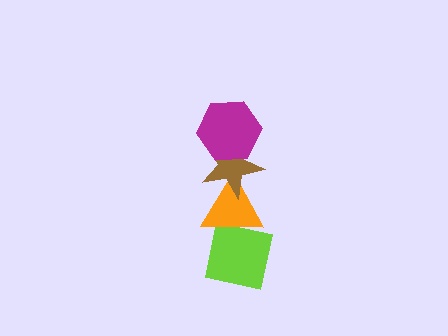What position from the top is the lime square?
The lime square is 4th from the top.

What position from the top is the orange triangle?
The orange triangle is 3rd from the top.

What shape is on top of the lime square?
The orange triangle is on top of the lime square.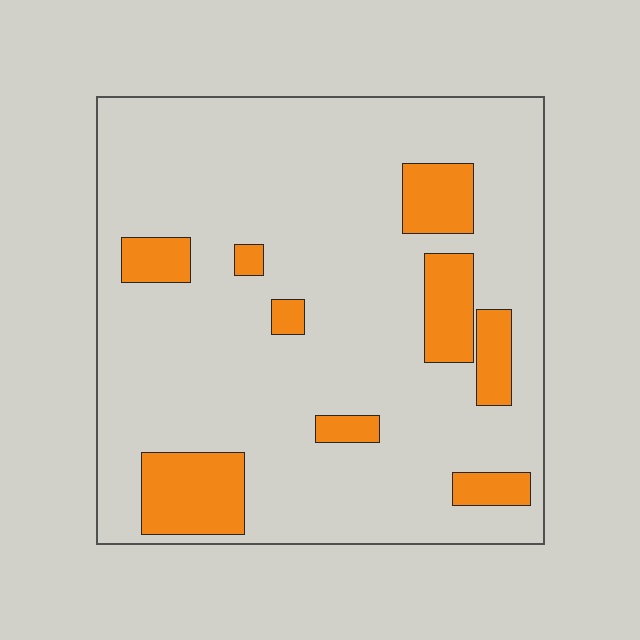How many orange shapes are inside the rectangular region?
9.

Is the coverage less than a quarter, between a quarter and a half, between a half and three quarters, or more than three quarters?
Less than a quarter.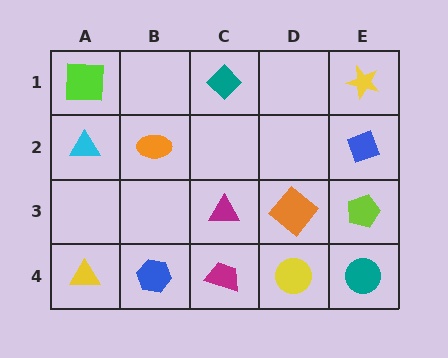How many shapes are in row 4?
5 shapes.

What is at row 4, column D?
A yellow circle.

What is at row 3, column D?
An orange diamond.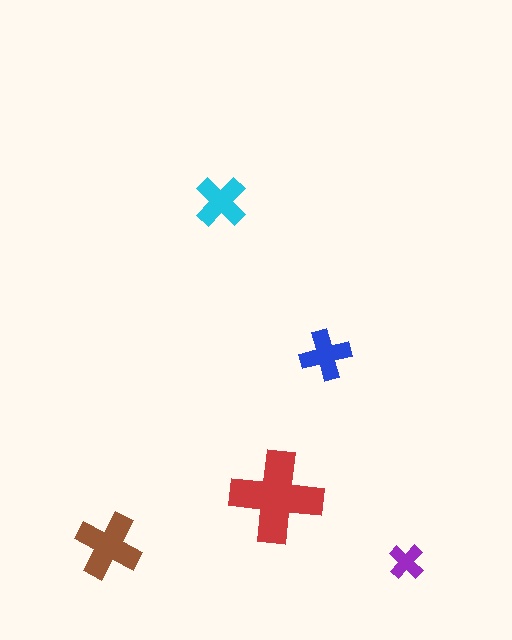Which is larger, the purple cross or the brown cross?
The brown one.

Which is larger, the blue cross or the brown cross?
The brown one.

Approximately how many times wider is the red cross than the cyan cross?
About 2 times wider.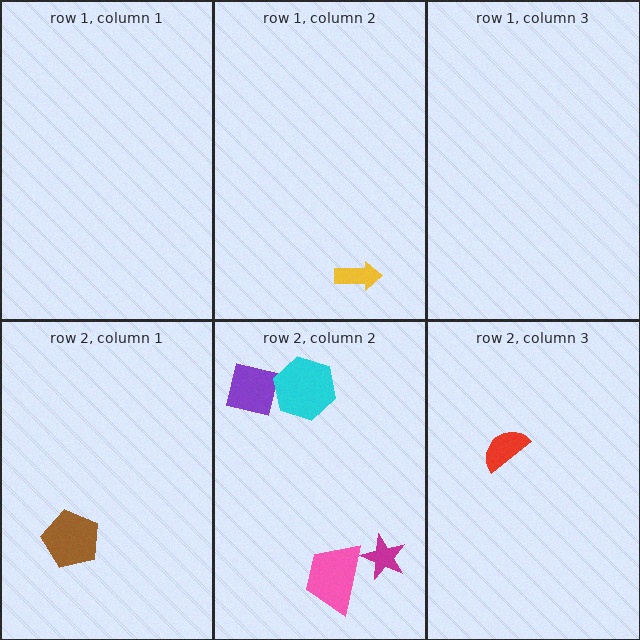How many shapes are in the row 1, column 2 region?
1.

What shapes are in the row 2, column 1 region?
The brown pentagon.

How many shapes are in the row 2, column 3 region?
1.